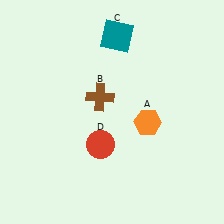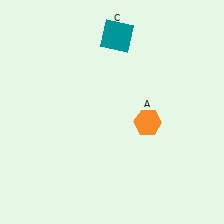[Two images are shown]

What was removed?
The red circle (D), the brown cross (B) were removed in Image 2.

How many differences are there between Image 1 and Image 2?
There are 2 differences between the two images.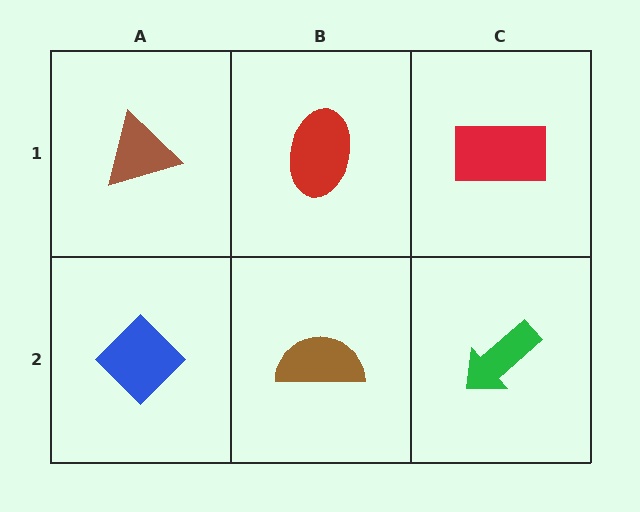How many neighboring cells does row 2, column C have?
2.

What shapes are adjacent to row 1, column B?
A brown semicircle (row 2, column B), a brown triangle (row 1, column A), a red rectangle (row 1, column C).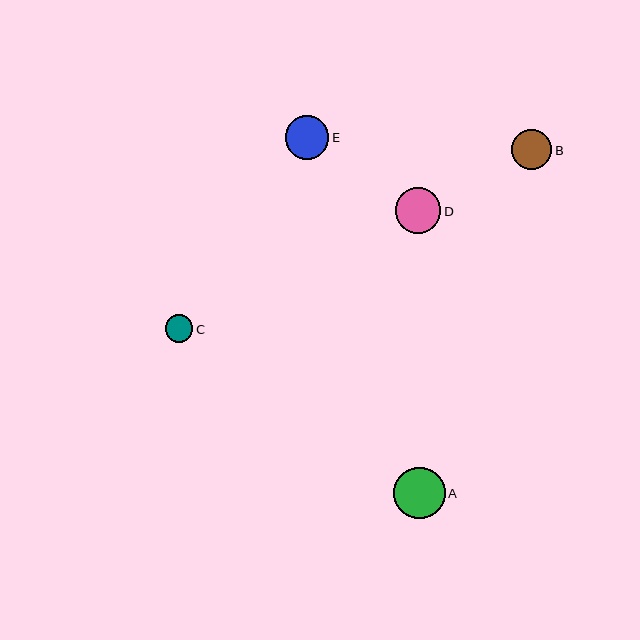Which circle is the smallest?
Circle C is the smallest with a size of approximately 28 pixels.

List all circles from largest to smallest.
From largest to smallest: A, D, E, B, C.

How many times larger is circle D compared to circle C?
Circle D is approximately 1.7 times the size of circle C.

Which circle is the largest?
Circle A is the largest with a size of approximately 51 pixels.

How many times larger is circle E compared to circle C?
Circle E is approximately 1.6 times the size of circle C.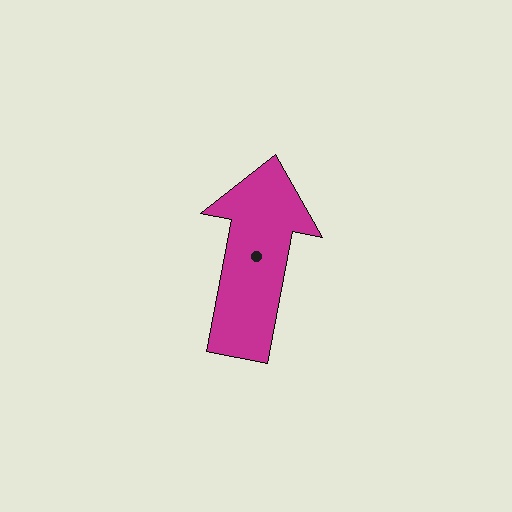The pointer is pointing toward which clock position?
Roughly 12 o'clock.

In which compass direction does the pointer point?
North.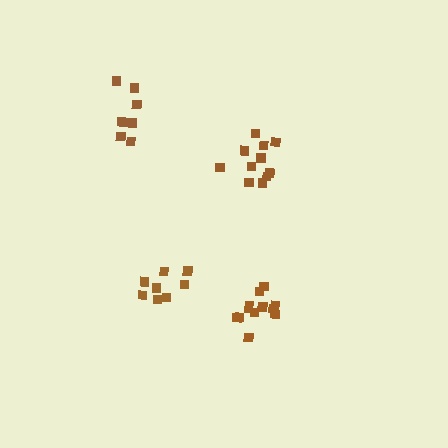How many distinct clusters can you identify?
There are 4 distinct clusters.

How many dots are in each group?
Group 1: 12 dots, Group 2: 12 dots, Group 3: 8 dots, Group 4: 8 dots (40 total).